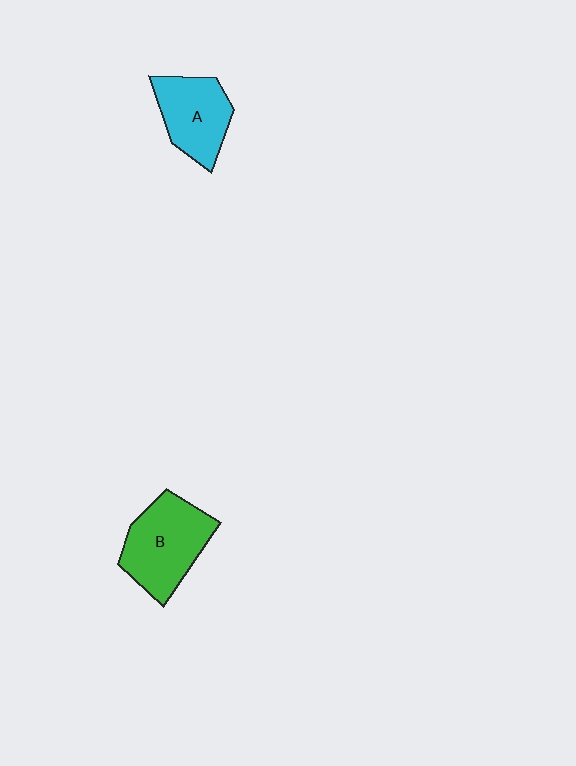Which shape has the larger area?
Shape B (green).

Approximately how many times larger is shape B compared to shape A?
Approximately 1.3 times.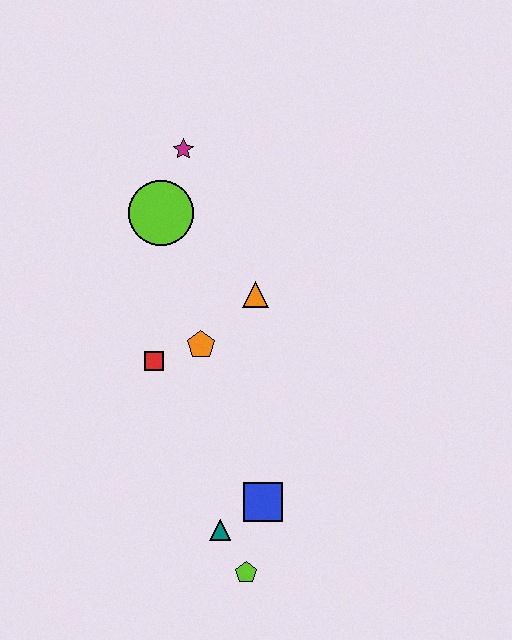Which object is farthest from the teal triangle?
The magenta star is farthest from the teal triangle.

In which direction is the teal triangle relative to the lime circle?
The teal triangle is below the lime circle.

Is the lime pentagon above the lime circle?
No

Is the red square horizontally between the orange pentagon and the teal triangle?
No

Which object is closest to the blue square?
The teal triangle is closest to the blue square.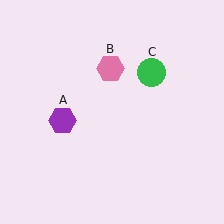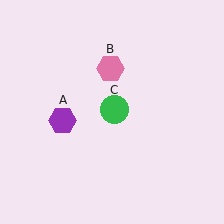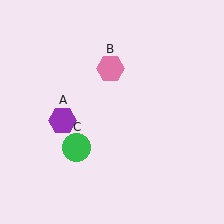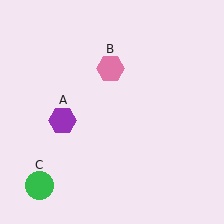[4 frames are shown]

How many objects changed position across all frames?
1 object changed position: green circle (object C).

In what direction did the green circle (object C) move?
The green circle (object C) moved down and to the left.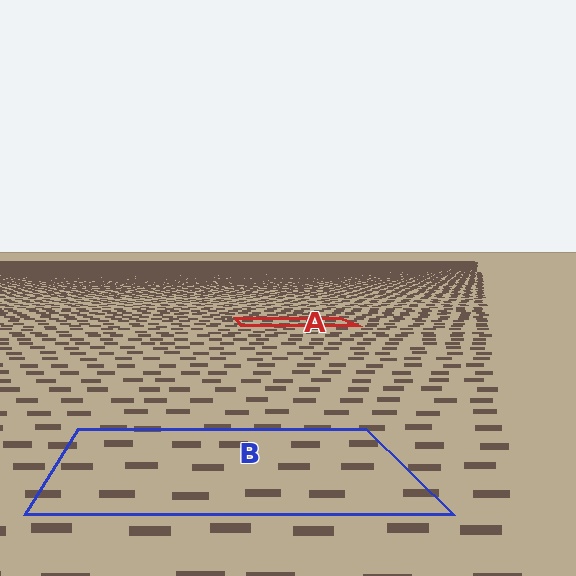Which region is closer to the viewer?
Region B is closer. The texture elements there are larger and more spread out.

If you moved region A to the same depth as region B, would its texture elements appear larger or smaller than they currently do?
They would appear larger. At a closer depth, the same texture elements are projected at a bigger on-screen size.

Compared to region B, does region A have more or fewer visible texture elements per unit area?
Region A has more texture elements per unit area — they are packed more densely because it is farther away.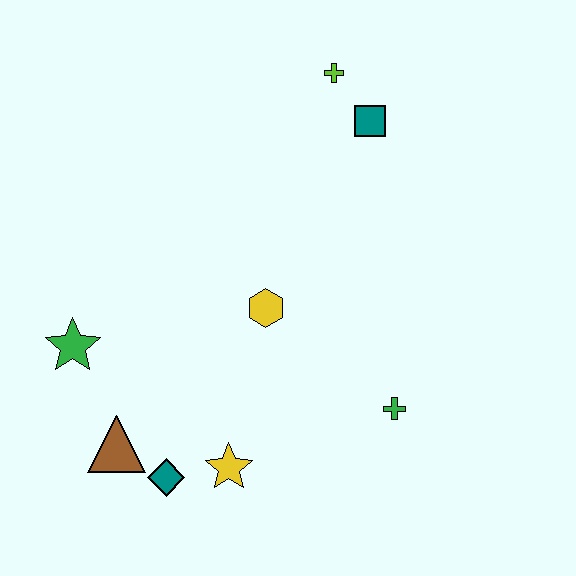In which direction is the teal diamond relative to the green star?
The teal diamond is below the green star.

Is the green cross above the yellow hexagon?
No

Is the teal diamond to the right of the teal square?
No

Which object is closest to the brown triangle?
The teal diamond is closest to the brown triangle.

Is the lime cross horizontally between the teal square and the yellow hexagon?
Yes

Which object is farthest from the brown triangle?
The lime cross is farthest from the brown triangle.